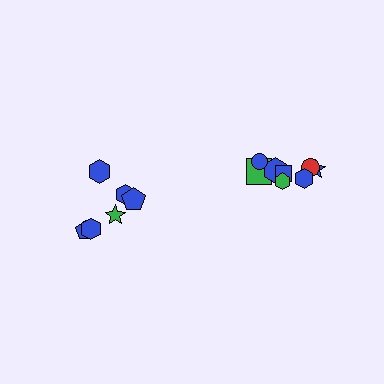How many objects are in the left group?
There are 6 objects.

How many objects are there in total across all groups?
There are 14 objects.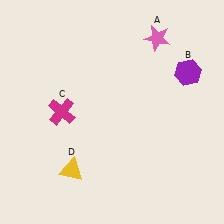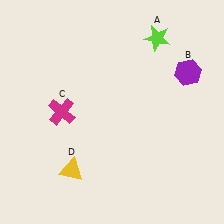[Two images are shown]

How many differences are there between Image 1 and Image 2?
There is 1 difference between the two images.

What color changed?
The star (A) changed from pink in Image 1 to lime in Image 2.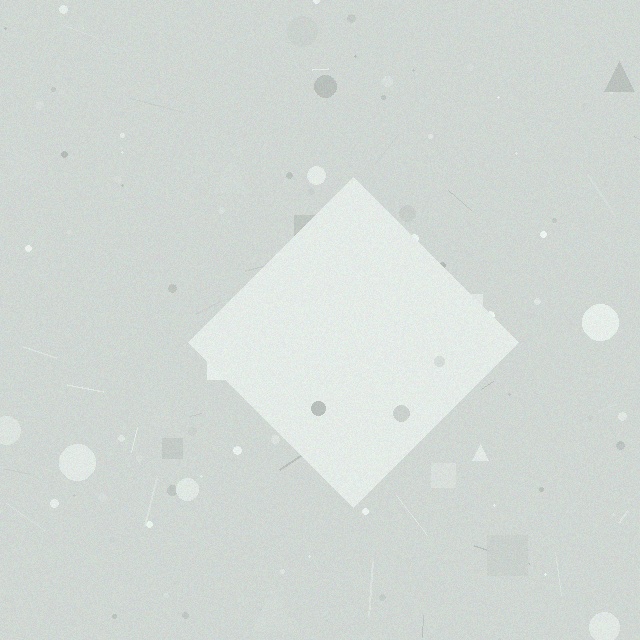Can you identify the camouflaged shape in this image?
The camouflaged shape is a diamond.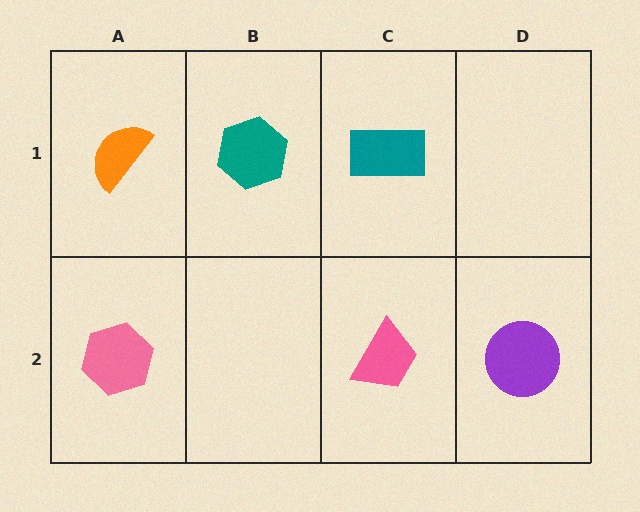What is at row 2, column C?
A pink trapezoid.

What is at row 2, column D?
A purple circle.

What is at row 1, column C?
A teal rectangle.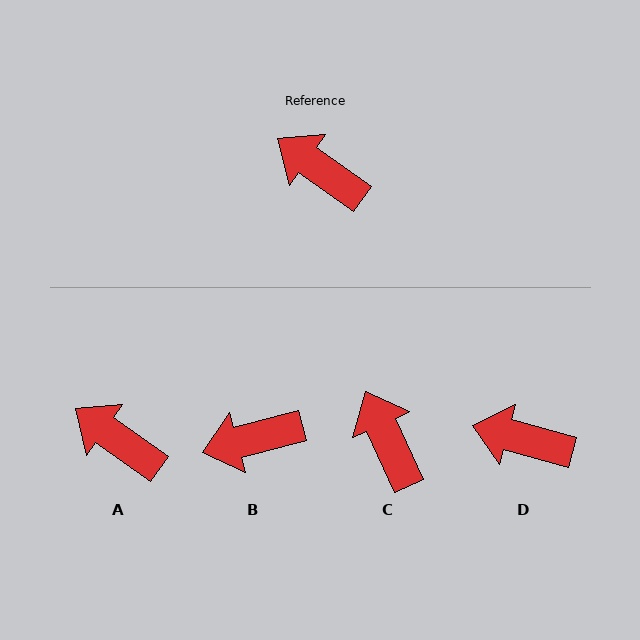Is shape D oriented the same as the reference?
No, it is off by about 20 degrees.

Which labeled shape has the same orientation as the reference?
A.